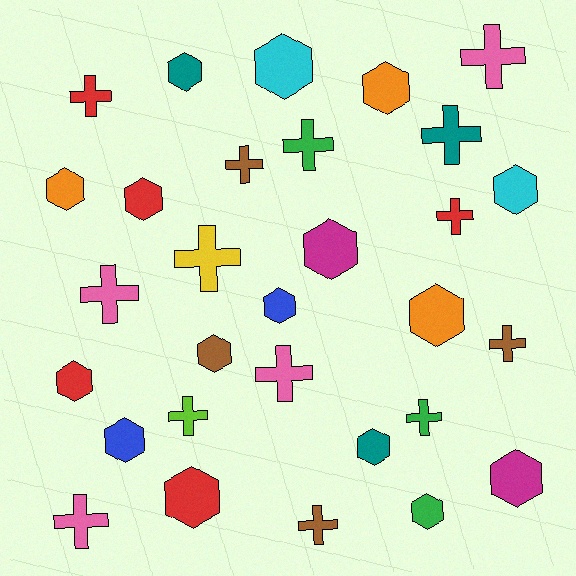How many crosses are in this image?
There are 14 crosses.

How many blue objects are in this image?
There are 2 blue objects.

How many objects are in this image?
There are 30 objects.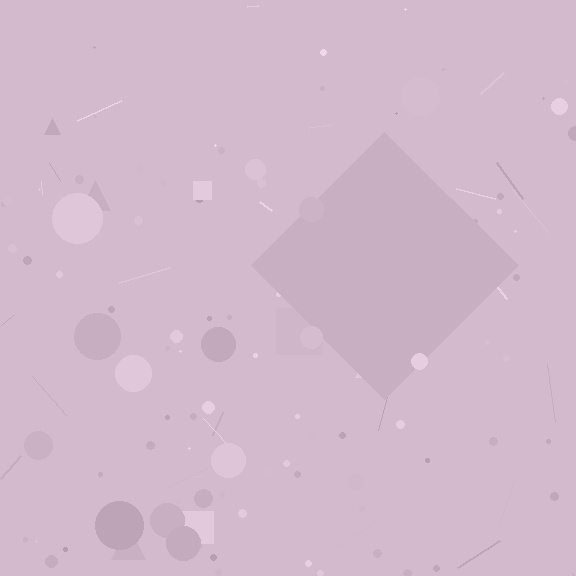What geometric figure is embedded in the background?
A diamond is embedded in the background.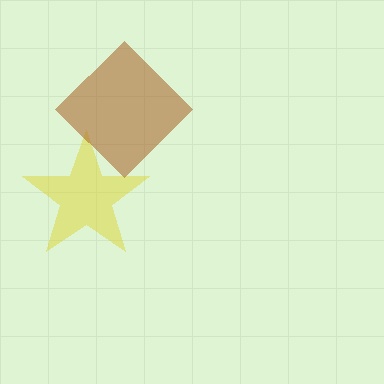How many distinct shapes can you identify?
There are 2 distinct shapes: a yellow star, a brown diamond.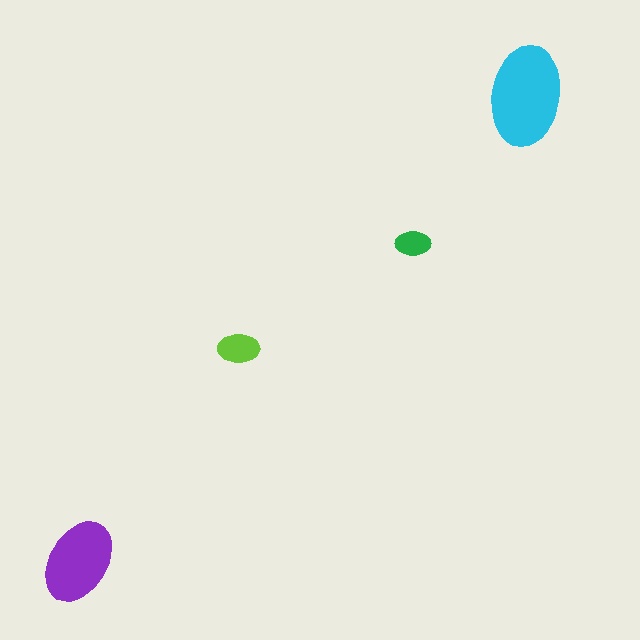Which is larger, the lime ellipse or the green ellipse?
The lime one.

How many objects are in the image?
There are 4 objects in the image.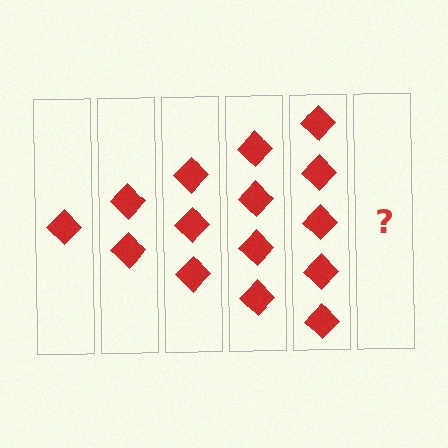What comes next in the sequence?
The next element should be 6 diamonds.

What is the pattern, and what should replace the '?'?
The pattern is that each step adds one more diamond. The '?' should be 6 diamonds.